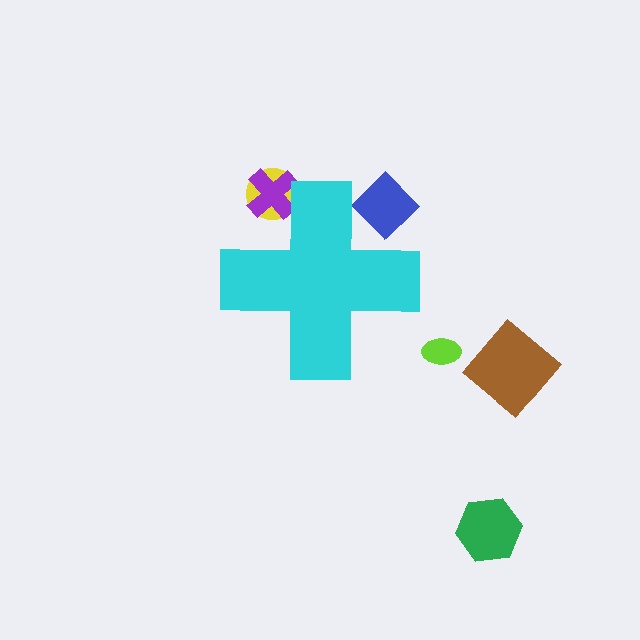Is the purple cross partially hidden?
Yes, the purple cross is partially hidden behind the cyan cross.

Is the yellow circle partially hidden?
Yes, the yellow circle is partially hidden behind the cyan cross.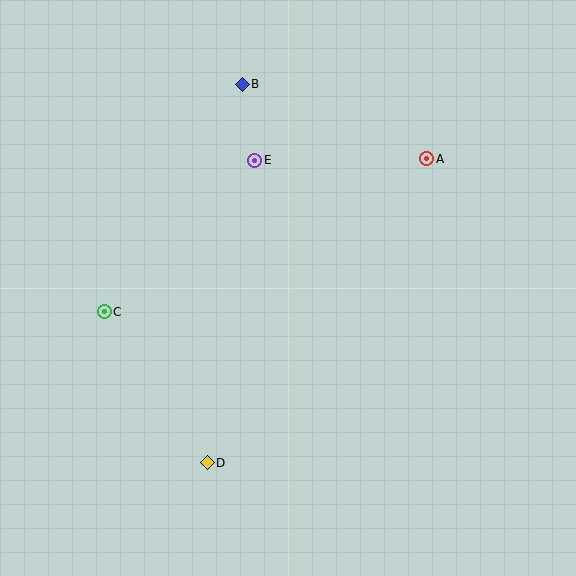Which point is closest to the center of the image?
Point E at (255, 160) is closest to the center.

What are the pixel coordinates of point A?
Point A is at (427, 159).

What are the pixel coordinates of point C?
Point C is at (104, 312).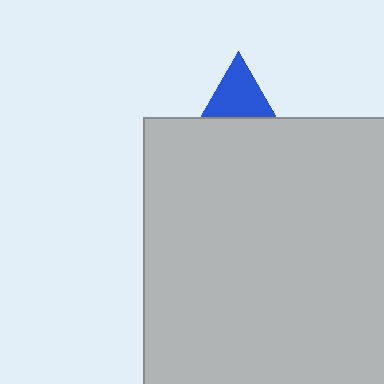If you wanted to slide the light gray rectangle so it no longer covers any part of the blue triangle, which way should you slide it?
Slide it down — that is the most direct way to separate the two shapes.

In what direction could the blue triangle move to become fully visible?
The blue triangle could move up. That would shift it out from behind the light gray rectangle entirely.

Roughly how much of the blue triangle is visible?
A small part of it is visible (roughly 34%).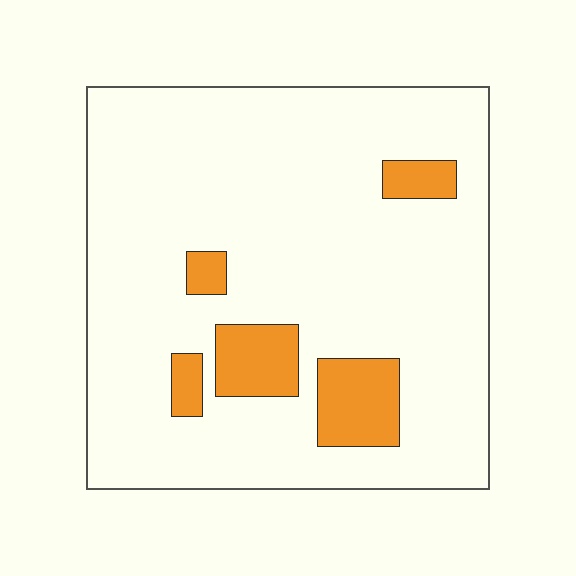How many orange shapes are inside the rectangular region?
5.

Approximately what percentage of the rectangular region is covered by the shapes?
Approximately 10%.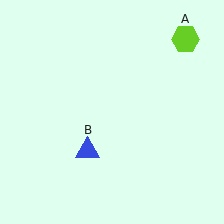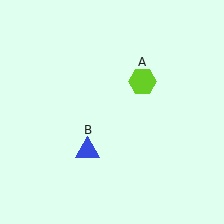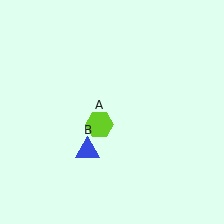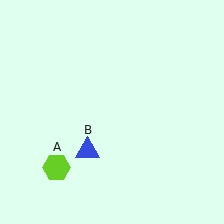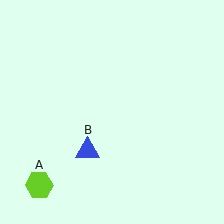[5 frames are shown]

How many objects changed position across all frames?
1 object changed position: lime hexagon (object A).